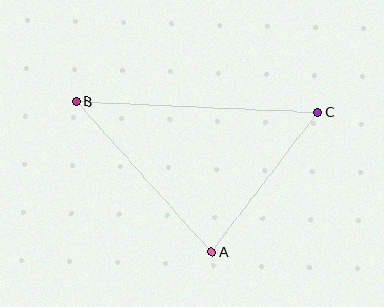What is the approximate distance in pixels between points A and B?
The distance between A and B is approximately 201 pixels.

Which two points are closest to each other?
Points A and C are closest to each other.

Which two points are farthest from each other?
Points B and C are farthest from each other.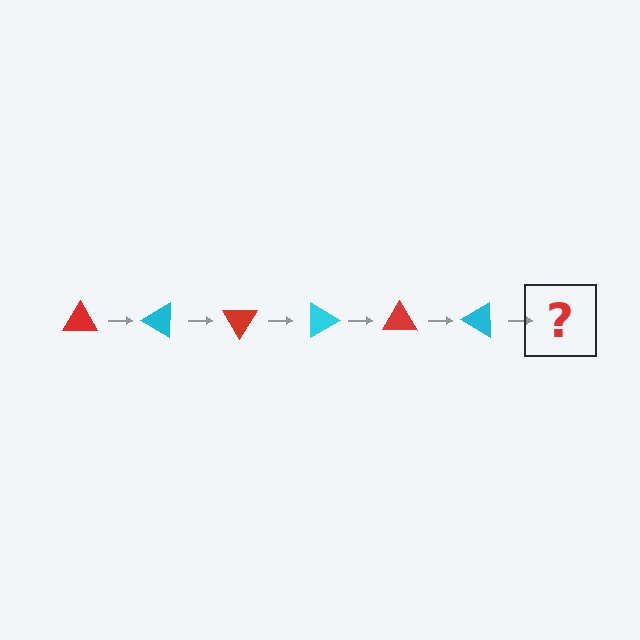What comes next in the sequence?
The next element should be a red triangle, rotated 180 degrees from the start.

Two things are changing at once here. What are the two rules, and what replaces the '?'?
The two rules are that it rotates 30 degrees each step and the color cycles through red and cyan. The '?' should be a red triangle, rotated 180 degrees from the start.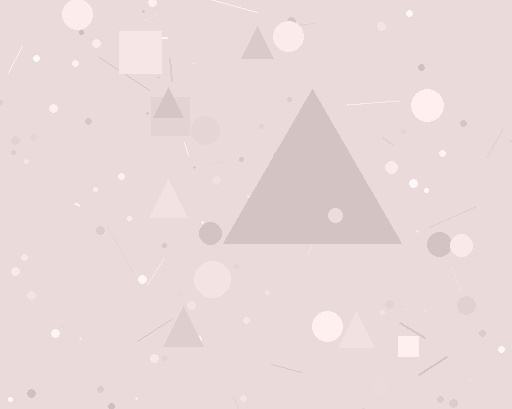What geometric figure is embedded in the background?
A triangle is embedded in the background.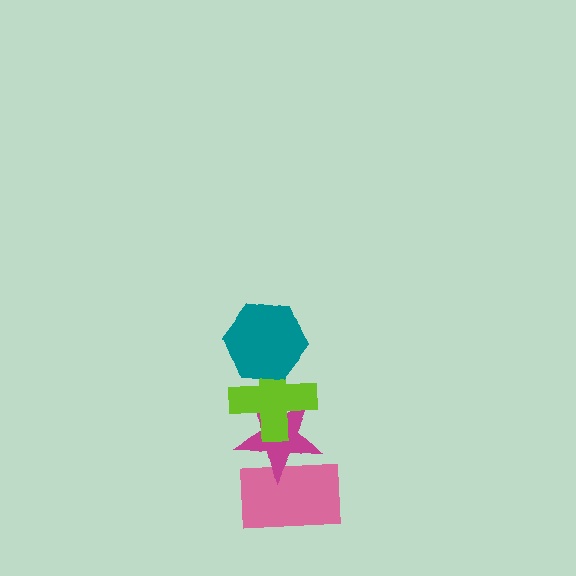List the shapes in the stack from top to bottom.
From top to bottom: the teal hexagon, the lime cross, the magenta star, the pink rectangle.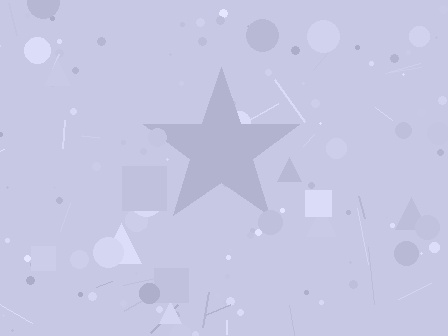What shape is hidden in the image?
A star is hidden in the image.